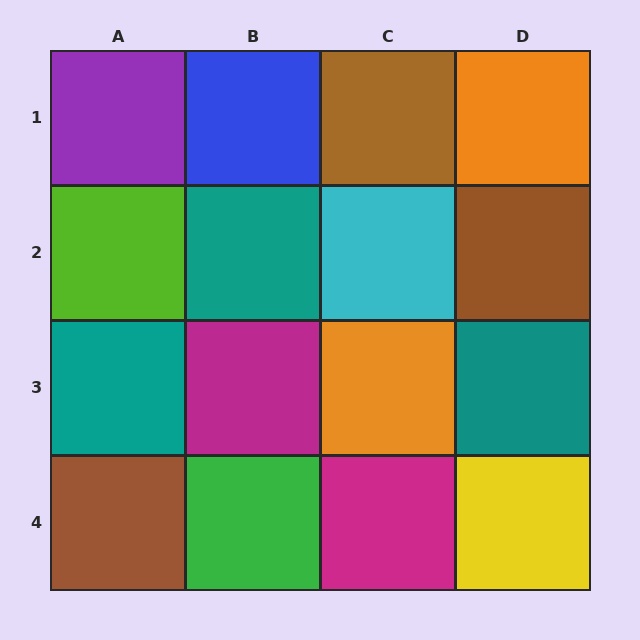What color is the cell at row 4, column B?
Green.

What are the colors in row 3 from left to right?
Teal, magenta, orange, teal.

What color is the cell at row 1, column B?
Blue.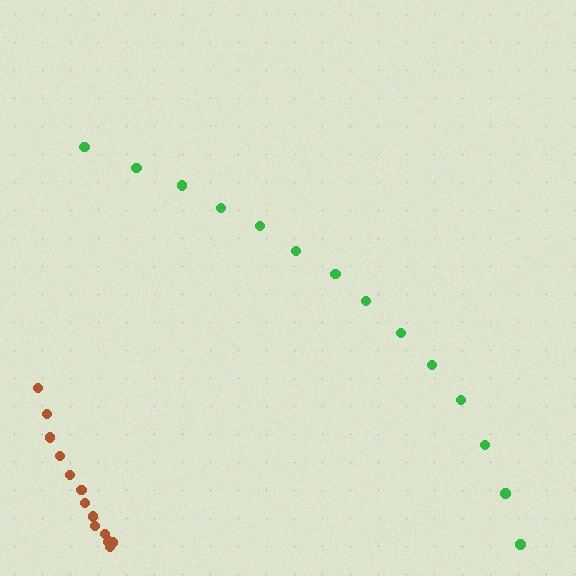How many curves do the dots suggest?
There are 2 distinct paths.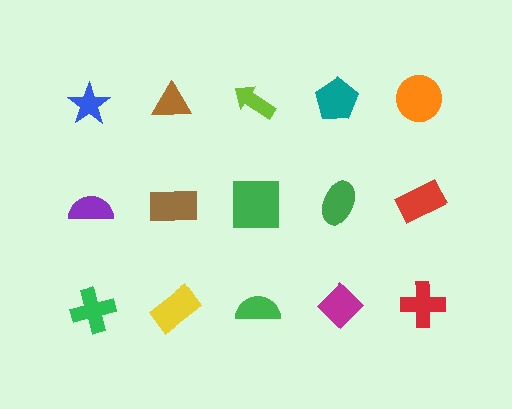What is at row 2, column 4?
A green ellipse.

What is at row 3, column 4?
A magenta diamond.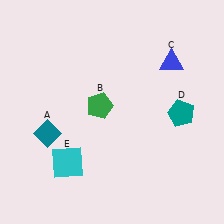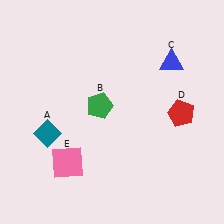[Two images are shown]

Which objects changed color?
D changed from teal to red. E changed from cyan to pink.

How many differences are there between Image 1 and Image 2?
There are 2 differences between the two images.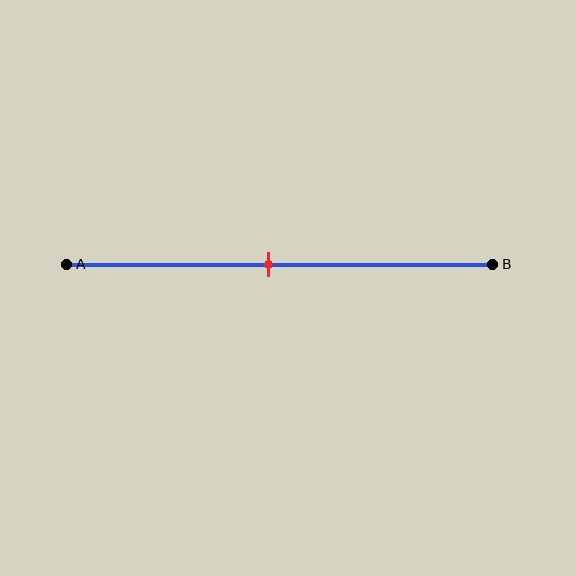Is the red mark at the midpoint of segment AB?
Yes, the mark is approximately at the midpoint.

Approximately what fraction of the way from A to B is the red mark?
The red mark is approximately 45% of the way from A to B.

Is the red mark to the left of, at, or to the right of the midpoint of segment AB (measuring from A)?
The red mark is approximately at the midpoint of segment AB.